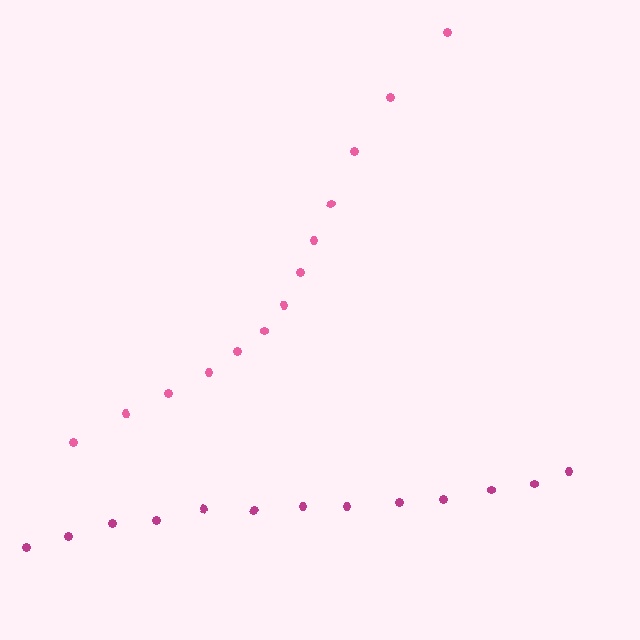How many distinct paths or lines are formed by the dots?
There are 2 distinct paths.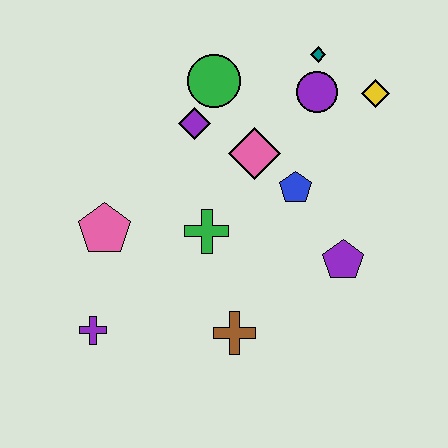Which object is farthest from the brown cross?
The teal diamond is farthest from the brown cross.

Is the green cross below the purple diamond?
Yes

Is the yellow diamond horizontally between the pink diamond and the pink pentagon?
No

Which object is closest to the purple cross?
The pink pentagon is closest to the purple cross.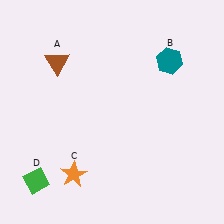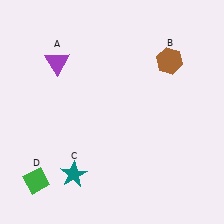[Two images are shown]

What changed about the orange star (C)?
In Image 1, C is orange. In Image 2, it changed to teal.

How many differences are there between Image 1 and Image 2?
There are 3 differences between the two images.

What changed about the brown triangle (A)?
In Image 1, A is brown. In Image 2, it changed to purple.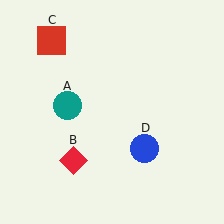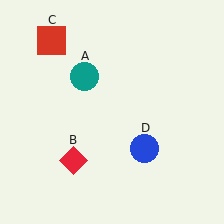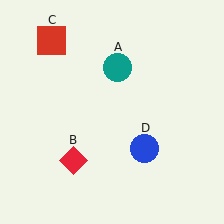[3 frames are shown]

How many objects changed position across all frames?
1 object changed position: teal circle (object A).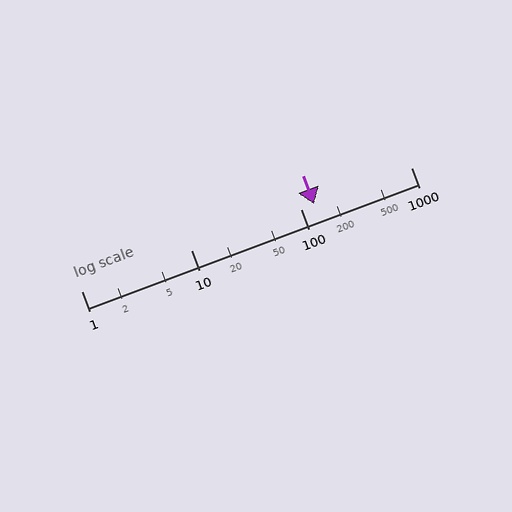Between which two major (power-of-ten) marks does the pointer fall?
The pointer is between 100 and 1000.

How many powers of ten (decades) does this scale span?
The scale spans 3 decades, from 1 to 1000.